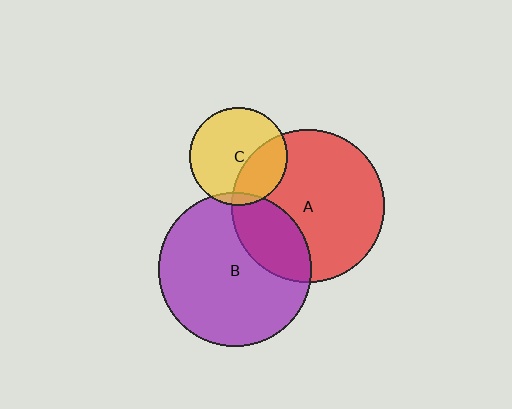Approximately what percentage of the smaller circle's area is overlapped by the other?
Approximately 30%.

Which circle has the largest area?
Circle B (purple).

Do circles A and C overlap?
Yes.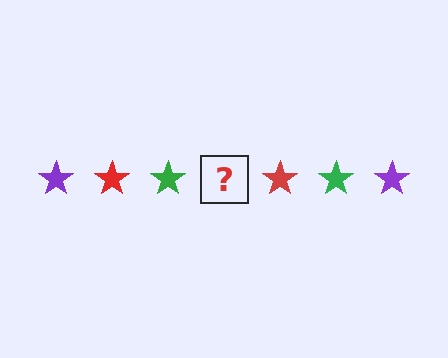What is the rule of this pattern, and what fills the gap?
The rule is that the pattern cycles through purple, red, green stars. The gap should be filled with a purple star.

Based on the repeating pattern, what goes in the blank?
The blank should be a purple star.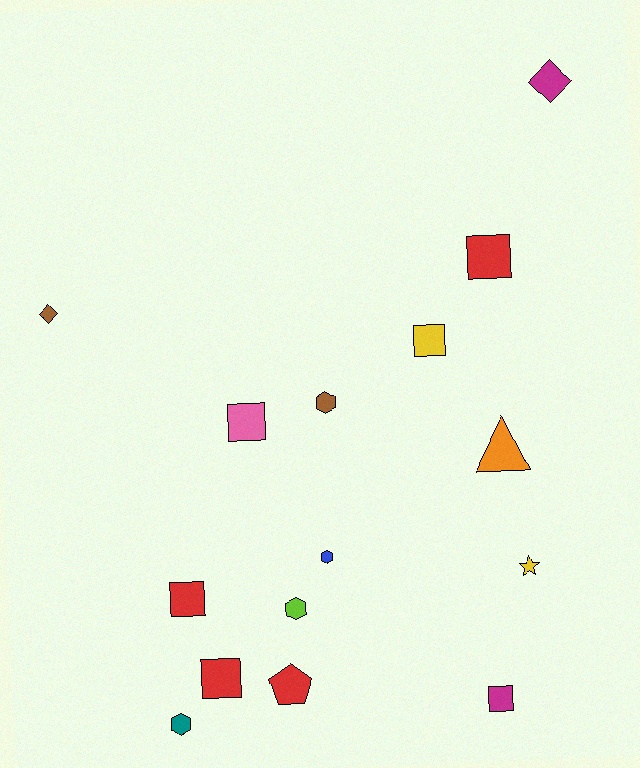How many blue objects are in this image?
There is 1 blue object.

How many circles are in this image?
There are no circles.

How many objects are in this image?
There are 15 objects.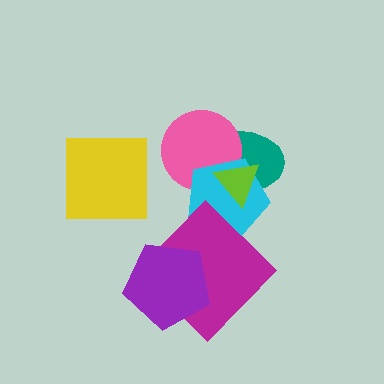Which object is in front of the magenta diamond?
The purple pentagon is in front of the magenta diamond.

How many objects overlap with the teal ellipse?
3 objects overlap with the teal ellipse.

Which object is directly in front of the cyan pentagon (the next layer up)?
The lime triangle is directly in front of the cyan pentagon.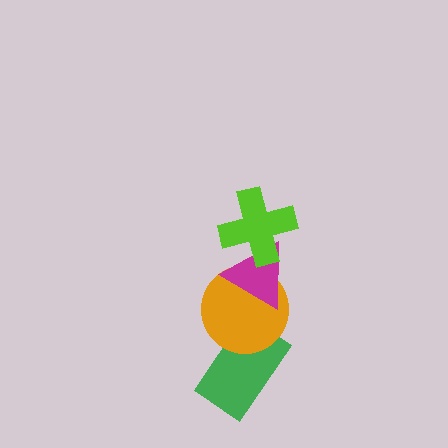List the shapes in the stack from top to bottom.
From top to bottom: the lime cross, the magenta triangle, the orange circle, the green rectangle.